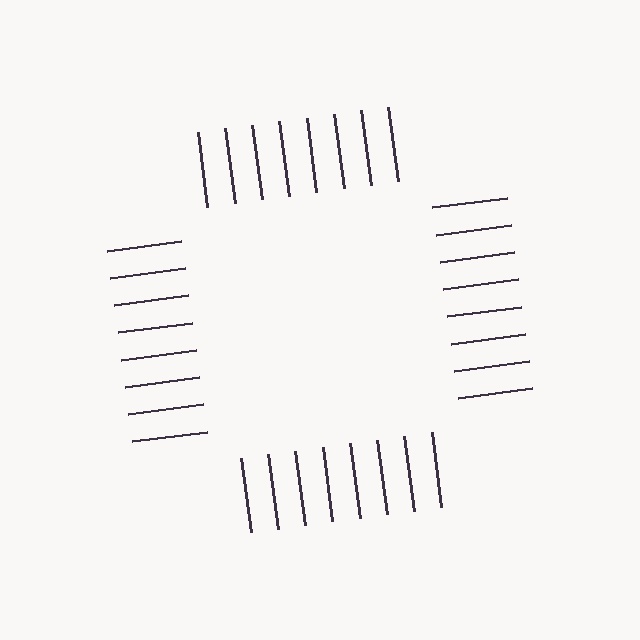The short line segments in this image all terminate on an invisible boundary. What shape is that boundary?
An illusory square — the line segments terminate on its edges but no continuous stroke is drawn.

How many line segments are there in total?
32 — 8 along each of the 4 edges.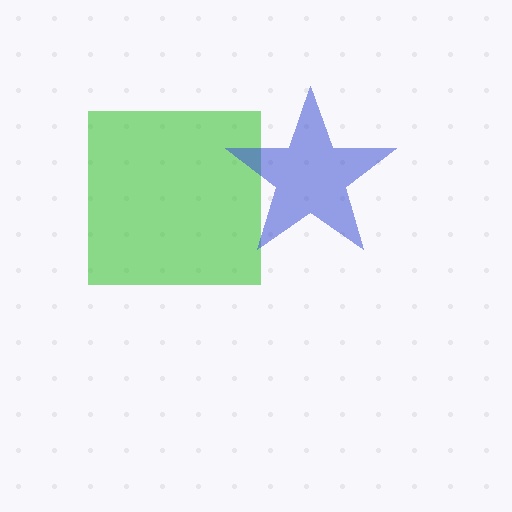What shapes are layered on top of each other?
The layered shapes are: a green square, a blue star.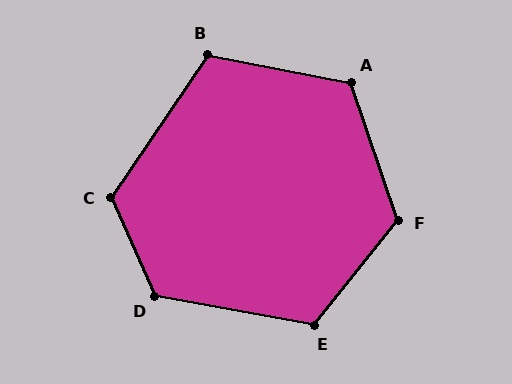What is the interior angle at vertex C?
Approximately 122 degrees (obtuse).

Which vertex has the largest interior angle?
D, at approximately 124 degrees.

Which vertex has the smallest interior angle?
B, at approximately 113 degrees.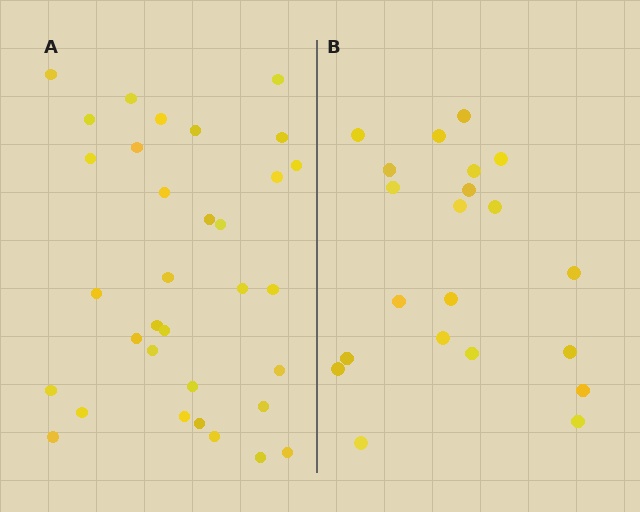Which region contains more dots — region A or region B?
Region A (the left region) has more dots.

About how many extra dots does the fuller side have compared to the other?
Region A has roughly 12 or so more dots than region B.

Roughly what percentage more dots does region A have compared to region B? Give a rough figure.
About 55% more.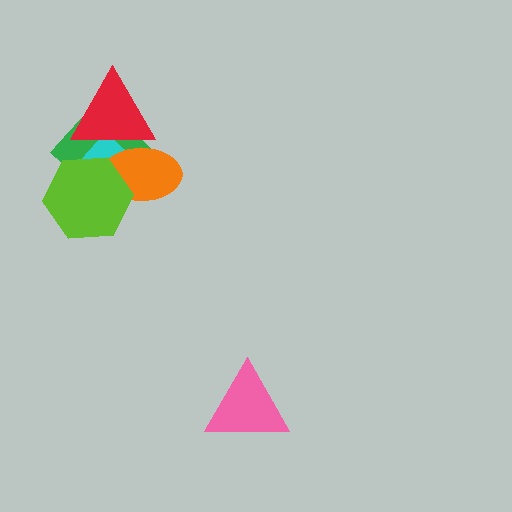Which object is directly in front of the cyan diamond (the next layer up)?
The orange ellipse is directly in front of the cyan diamond.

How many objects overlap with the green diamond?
4 objects overlap with the green diamond.